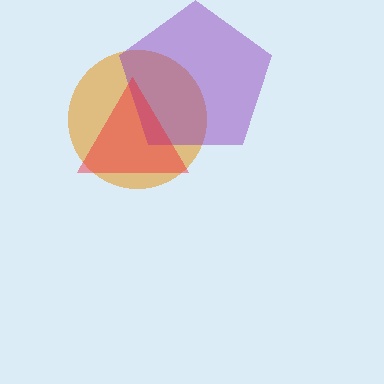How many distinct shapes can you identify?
There are 3 distinct shapes: an orange circle, a purple pentagon, a red triangle.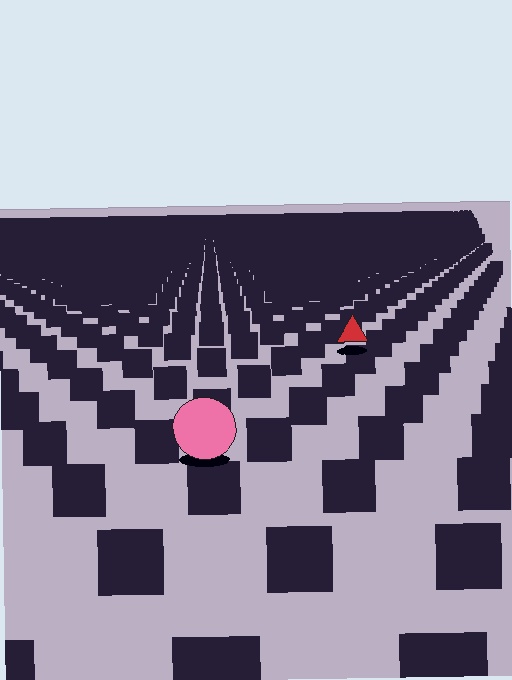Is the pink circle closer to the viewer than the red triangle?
Yes. The pink circle is closer — you can tell from the texture gradient: the ground texture is coarser near it.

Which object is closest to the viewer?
The pink circle is closest. The texture marks near it are larger and more spread out.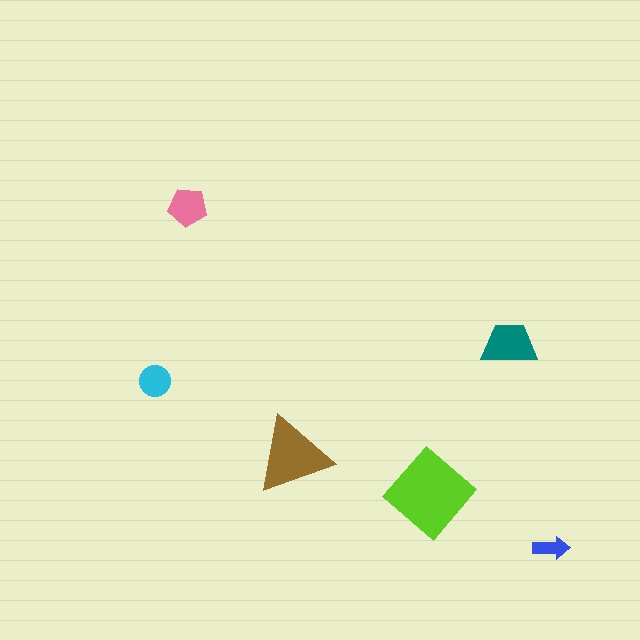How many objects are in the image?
There are 6 objects in the image.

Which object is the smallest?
The blue arrow.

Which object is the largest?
The lime diamond.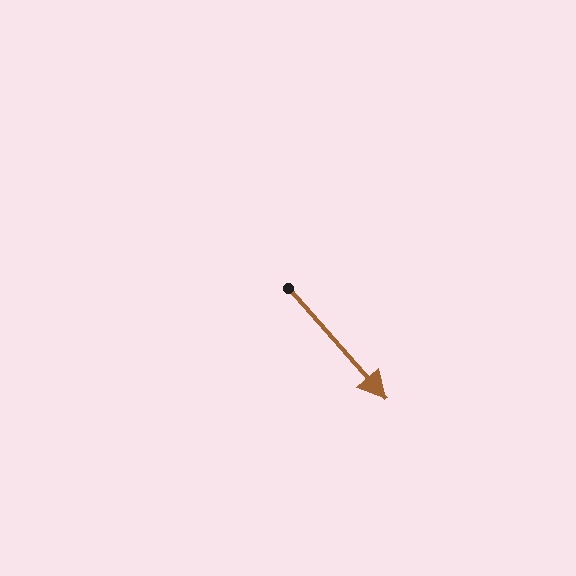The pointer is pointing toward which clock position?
Roughly 5 o'clock.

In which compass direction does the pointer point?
Southeast.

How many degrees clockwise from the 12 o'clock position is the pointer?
Approximately 138 degrees.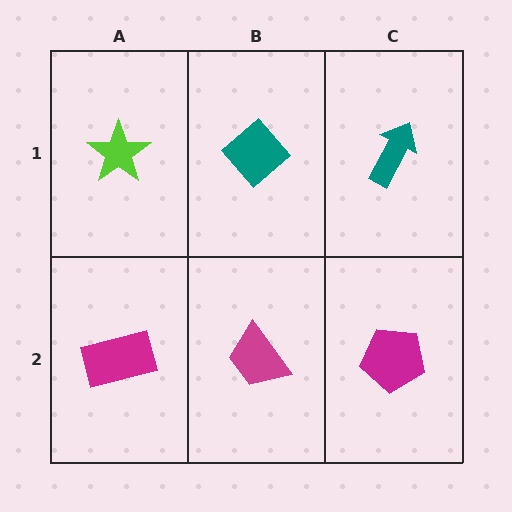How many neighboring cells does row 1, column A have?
2.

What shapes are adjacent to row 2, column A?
A lime star (row 1, column A), a magenta trapezoid (row 2, column B).